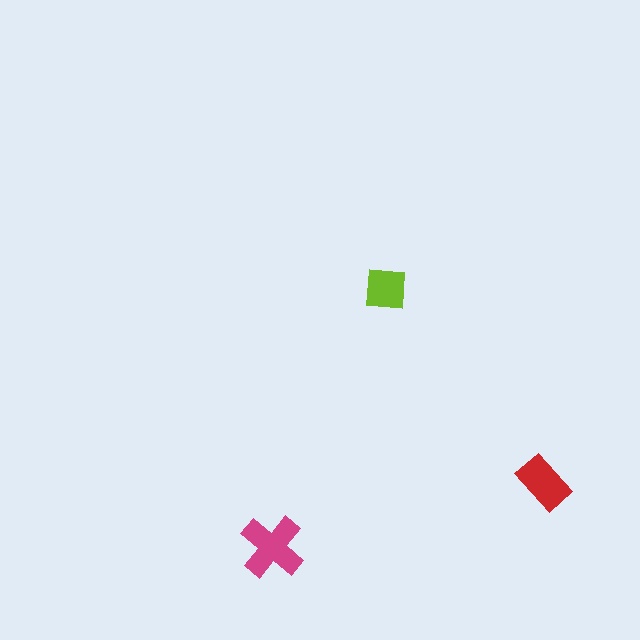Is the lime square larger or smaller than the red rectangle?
Smaller.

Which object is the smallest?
The lime square.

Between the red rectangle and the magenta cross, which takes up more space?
The magenta cross.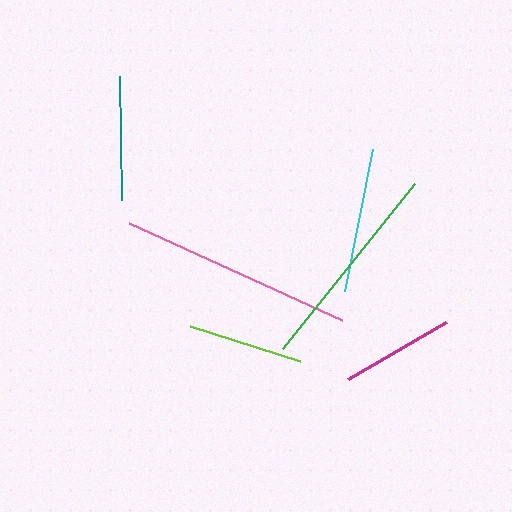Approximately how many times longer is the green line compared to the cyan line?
The green line is approximately 1.5 times the length of the cyan line.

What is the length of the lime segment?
The lime segment is approximately 115 pixels long.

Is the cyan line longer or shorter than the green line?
The green line is longer than the cyan line.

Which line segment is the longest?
The pink line is the longest at approximately 233 pixels.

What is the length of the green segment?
The green segment is approximately 212 pixels long.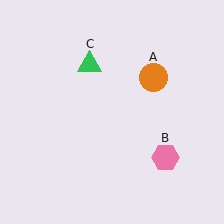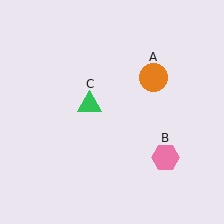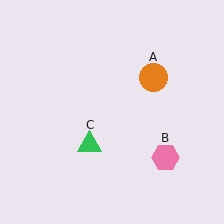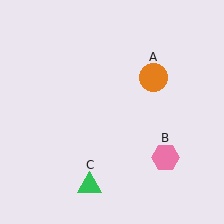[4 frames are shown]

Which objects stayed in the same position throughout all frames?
Orange circle (object A) and pink hexagon (object B) remained stationary.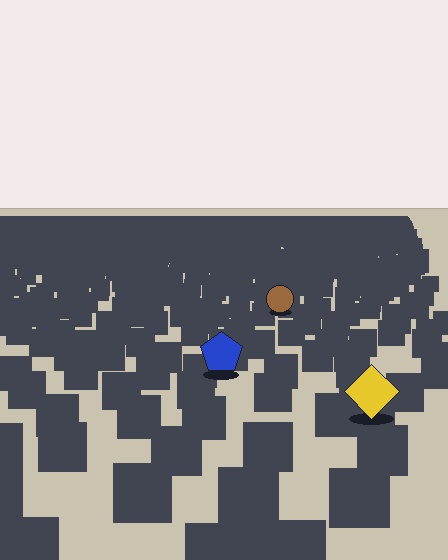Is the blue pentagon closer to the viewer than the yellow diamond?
No. The yellow diamond is closer — you can tell from the texture gradient: the ground texture is coarser near it.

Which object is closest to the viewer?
The yellow diamond is closest. The texture marks near it are larger and more spread out.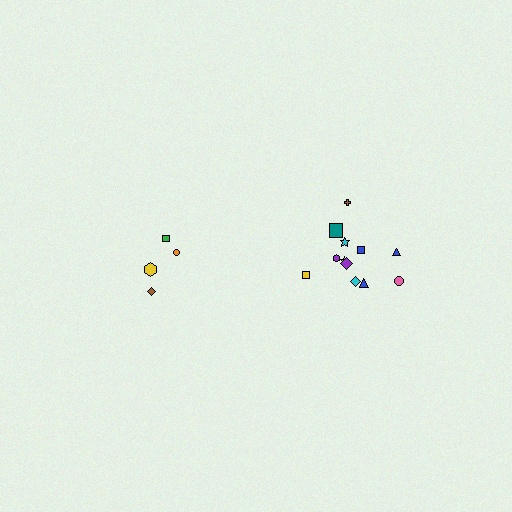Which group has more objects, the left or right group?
The right group.